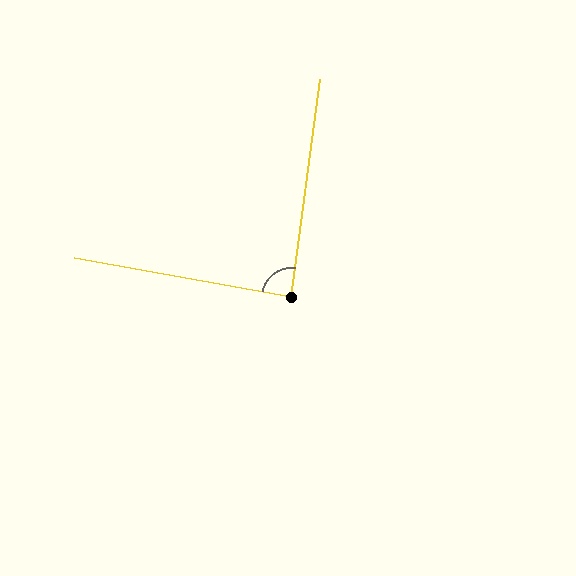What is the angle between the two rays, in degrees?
Approximately 87 degrees.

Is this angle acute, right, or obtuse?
It is approximately a right angle.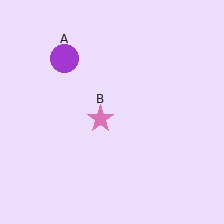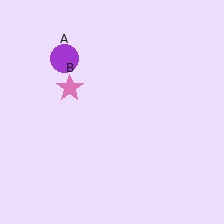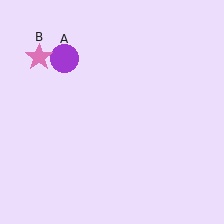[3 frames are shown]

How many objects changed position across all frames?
1 object changed position: pink star (object B).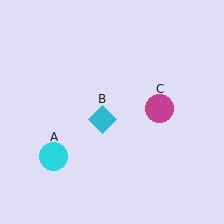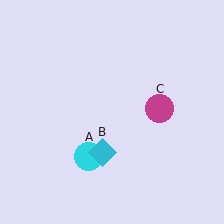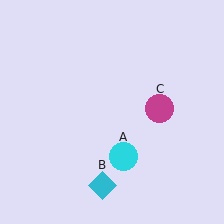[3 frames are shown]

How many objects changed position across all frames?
2 objects changed position: cyan circle (object A), cyan diamond (object B).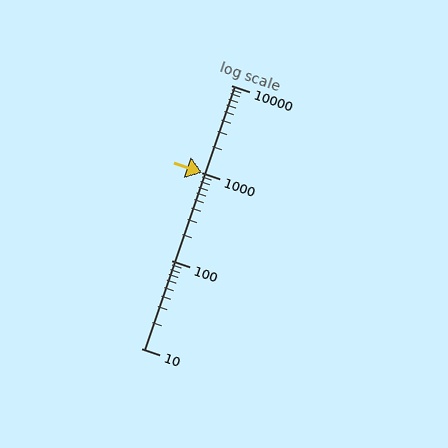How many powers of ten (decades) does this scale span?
The scale spans 3 decades, from 10 to 10000.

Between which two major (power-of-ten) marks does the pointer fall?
The pointer is between 1000 and 10000.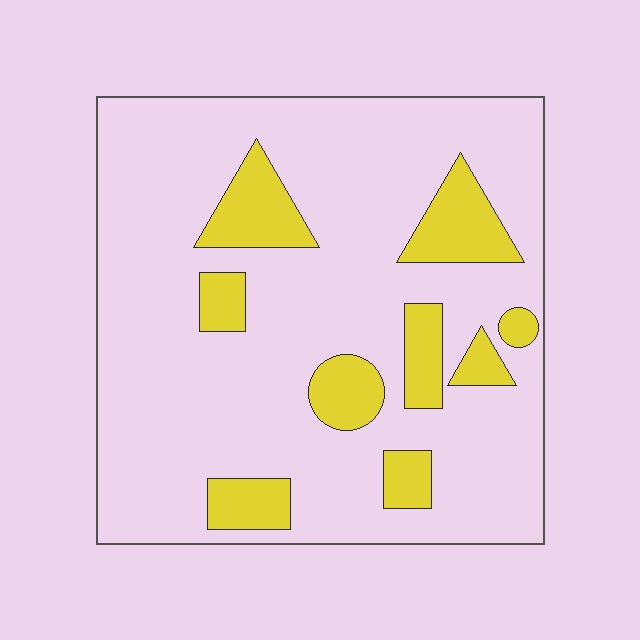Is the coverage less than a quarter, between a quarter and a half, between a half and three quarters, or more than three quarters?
Less than a quarter.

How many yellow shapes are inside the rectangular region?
9.